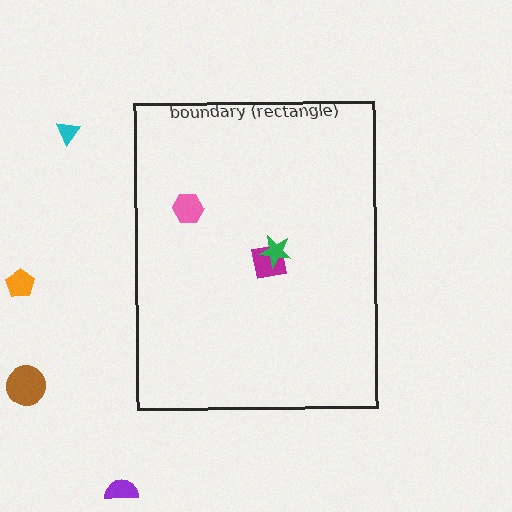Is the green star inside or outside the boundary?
Inside.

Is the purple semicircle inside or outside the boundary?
Outside.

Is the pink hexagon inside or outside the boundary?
Inside.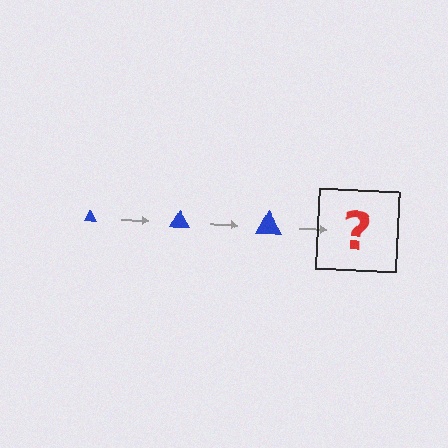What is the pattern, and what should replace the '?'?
The pattern is that the triangle gets progressively larger each step. The '?' should be a blue triangle, larger than the previous one.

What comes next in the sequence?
The next element should be a blue triangle, larger than the previous one.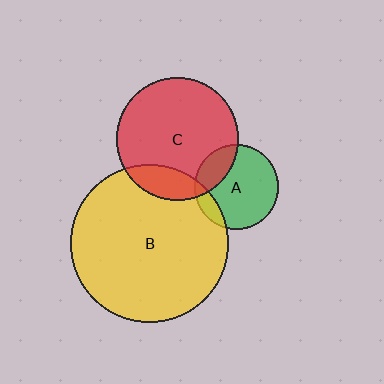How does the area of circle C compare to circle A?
Approximately 2.1 times.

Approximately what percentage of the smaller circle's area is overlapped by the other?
Approximately 25%.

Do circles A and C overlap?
Yes.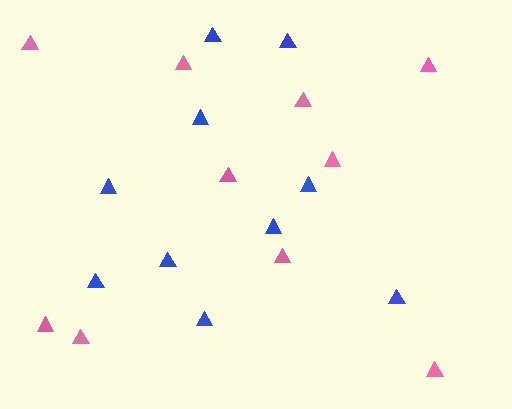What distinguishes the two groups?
There are 2 groups: one group of blue triangles (10) and one group of pink triangles (10).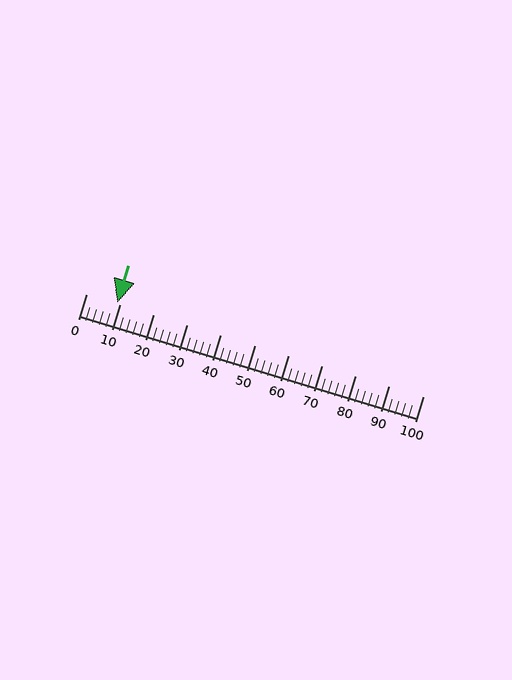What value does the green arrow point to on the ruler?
The green arrow points to approximately 9.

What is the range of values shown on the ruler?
The ruler shows values from 0 to 100.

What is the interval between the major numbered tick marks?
The major tick marks are spaced 10 units apart.